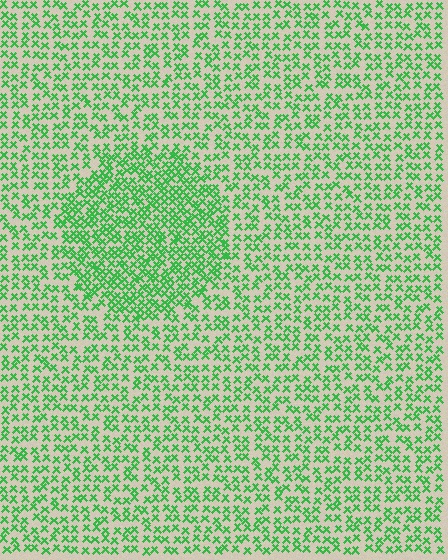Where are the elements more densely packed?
The elements are more densely packed inside the circle boundary.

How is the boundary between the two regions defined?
The boundary is defined by a change in element density (approximately 1.7x ratio). All elements are the same color, size, and shape.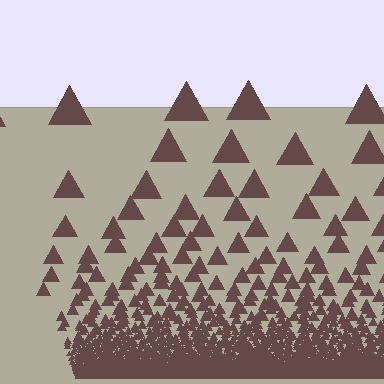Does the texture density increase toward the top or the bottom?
Density increases toward the bottom.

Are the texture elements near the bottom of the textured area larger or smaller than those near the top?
Smaller. The gradient is inverted — elements near the bottom are smaller and denser.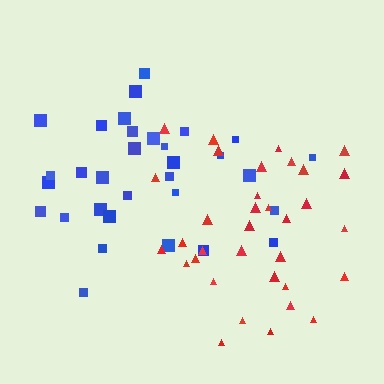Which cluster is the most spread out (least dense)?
Red.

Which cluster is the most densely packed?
Blue.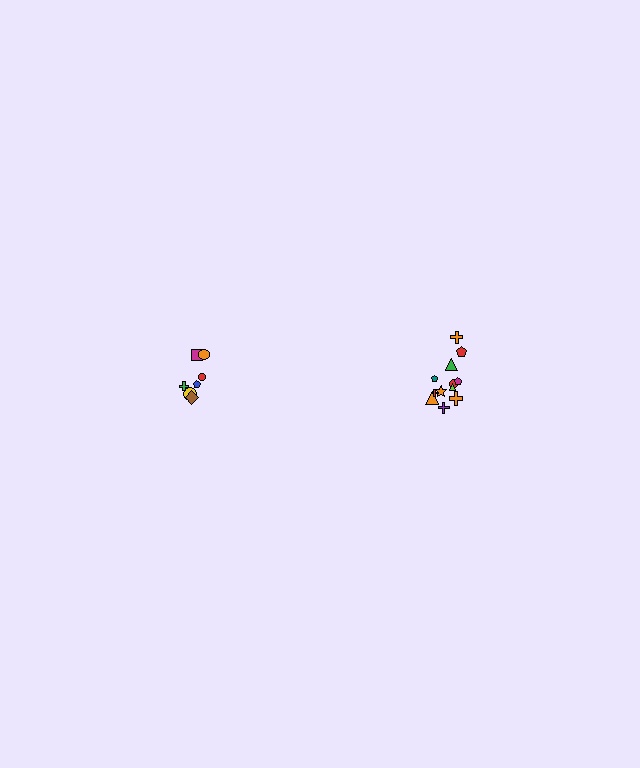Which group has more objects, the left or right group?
The right group.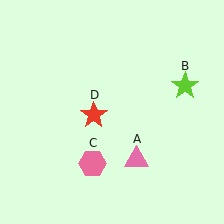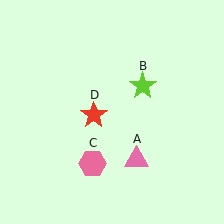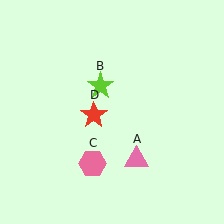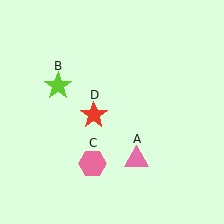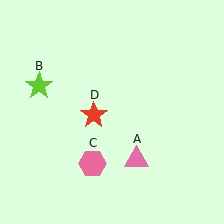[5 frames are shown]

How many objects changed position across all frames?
1 object changed position: lime star (object B).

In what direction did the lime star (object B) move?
The lime star (object B) moved left.